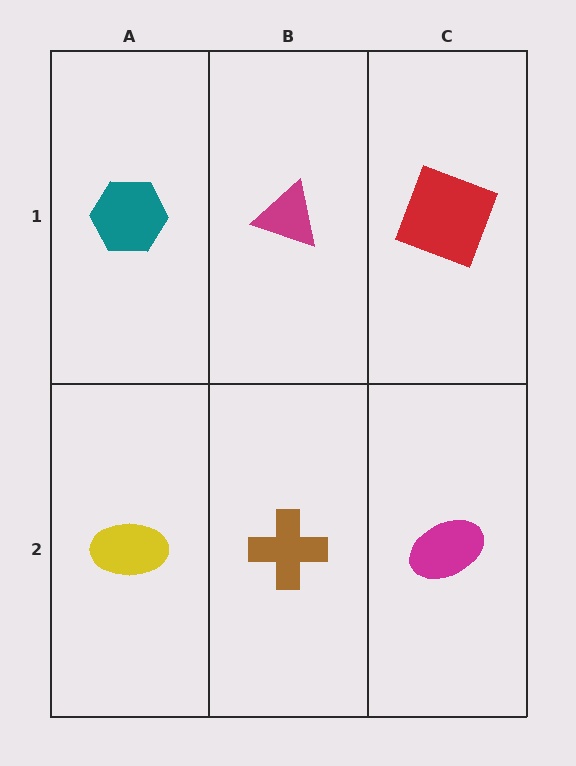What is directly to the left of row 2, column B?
A yellow ellipse.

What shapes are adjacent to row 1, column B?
A brown cross (row 2, column B), a teal hexagon (row 1, column A), a red square (row 1, column C).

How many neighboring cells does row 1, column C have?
2.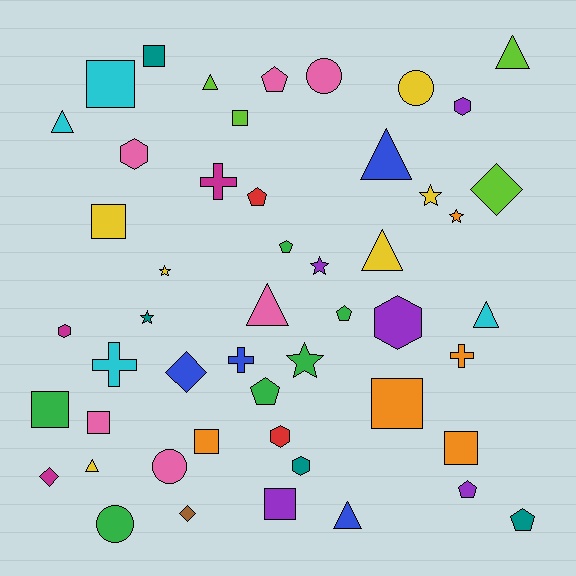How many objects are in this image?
There are 50 objects.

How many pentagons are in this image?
There are 7 pentagons.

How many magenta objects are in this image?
There are 3 magenta objects.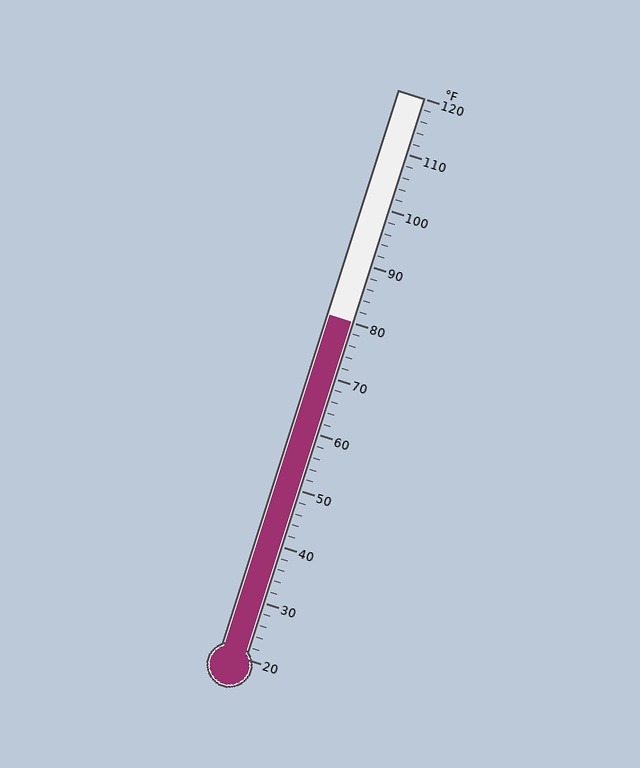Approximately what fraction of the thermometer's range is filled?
The thermometer is filled to approximately 60% of its range.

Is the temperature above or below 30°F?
The temperature is above 30°F.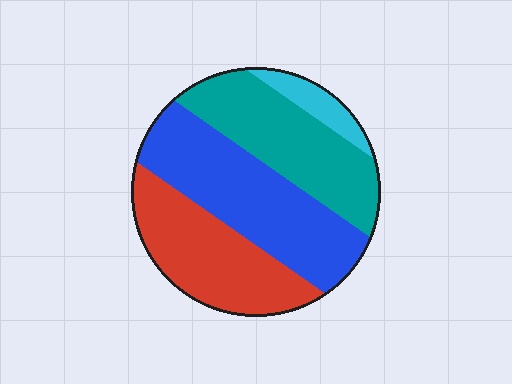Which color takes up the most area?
Blue, at roughly 35%.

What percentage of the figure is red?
Red takes up between a quarter and a half of the figure.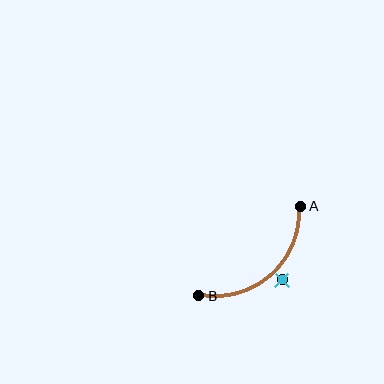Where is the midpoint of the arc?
The arc midpoint is the point on the curve farthest from the straight line joining A and B. It sits below and to the right of that line.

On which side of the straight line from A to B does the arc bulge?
The arc bulges below and to the right of the straight line connecting A and B.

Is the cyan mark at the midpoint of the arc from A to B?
No — the cyan mark does not lie on the arc at all. It sits slightly outside the curve.